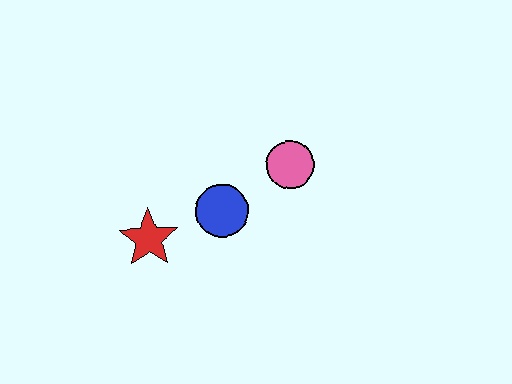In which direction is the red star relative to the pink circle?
The red star is to the left of the pink circle.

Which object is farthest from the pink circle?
The red star is farthest from the pink circle.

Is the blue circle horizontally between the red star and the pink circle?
Yes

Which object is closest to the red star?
The blue circle is closest to the red star.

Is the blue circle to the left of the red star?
No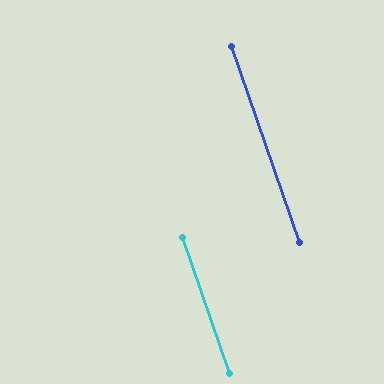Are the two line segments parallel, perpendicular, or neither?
Parallel — their directions differ by only 0.1°.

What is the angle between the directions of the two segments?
Approximately 0 degrees.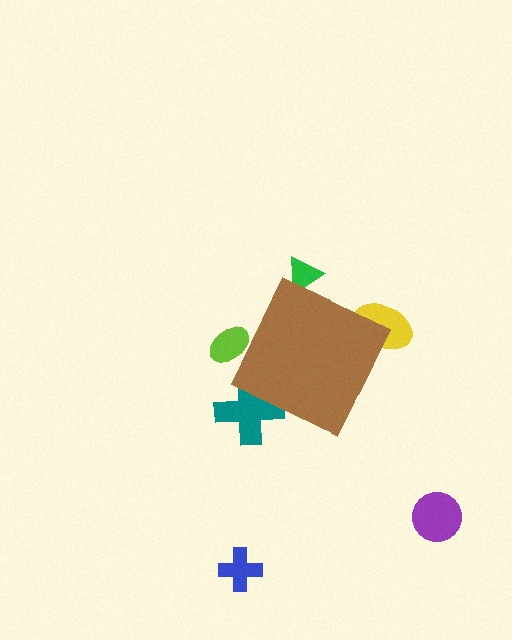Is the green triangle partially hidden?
Yes, the green triangle is partially hidden behind the brown diamond.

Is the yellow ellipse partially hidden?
Yes, the yellow ellipse is partially hidden behind the brown diamond.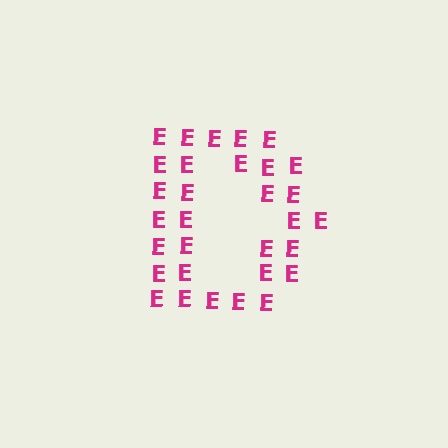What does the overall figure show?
The overall figure shows the letter D.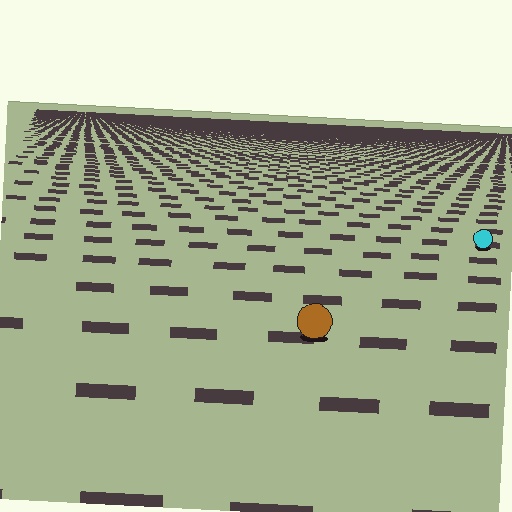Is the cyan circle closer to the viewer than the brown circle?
No. The brown circle is closer — you can tell from the texture gradient: the ground texture is coarser near it.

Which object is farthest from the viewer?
The cyan circle is farthest from the viewer. It appears smaller and the ground texture around it is denser.